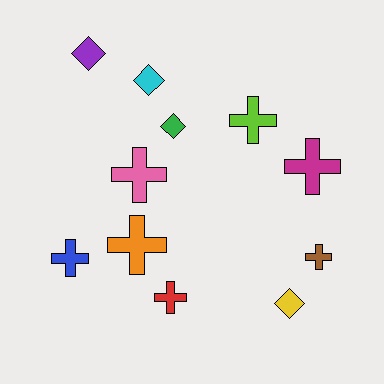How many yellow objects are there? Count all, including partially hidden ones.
There is 1 yellow object.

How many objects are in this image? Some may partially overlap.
There are 11 objects.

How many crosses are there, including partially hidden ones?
There are 7 crosses.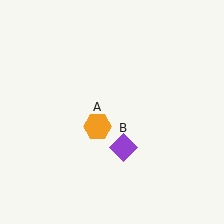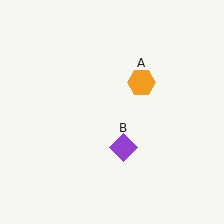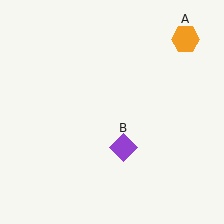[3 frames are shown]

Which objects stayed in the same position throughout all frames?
Purple diamond (object B) remained stationary.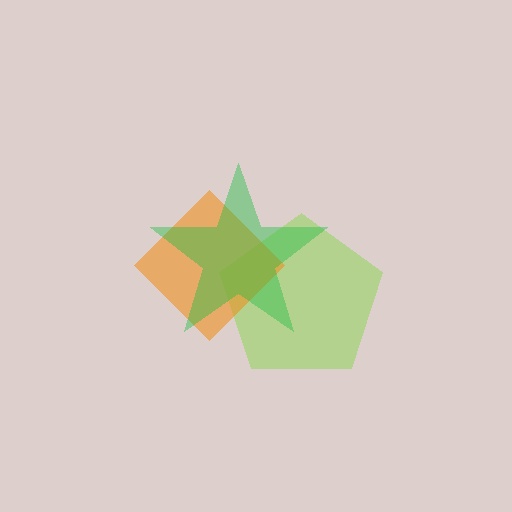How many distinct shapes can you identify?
There are 3 distinct shapes: a lime pentagon, an orange diamond, a green star.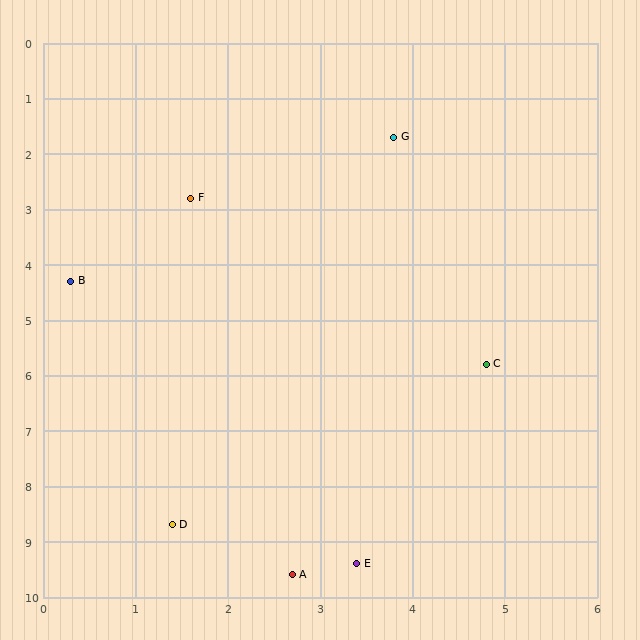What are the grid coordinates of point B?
Point B is at approximately (0.3, 4.3).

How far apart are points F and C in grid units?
Points F and C are about 4.4 grid units apart.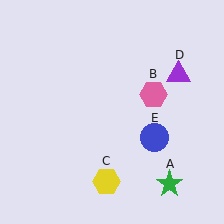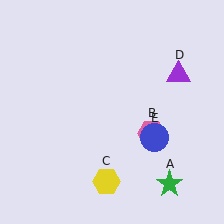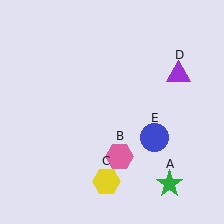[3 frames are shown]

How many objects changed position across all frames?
1 object changed position: pink hexagon (object B).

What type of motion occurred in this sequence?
The pink hexagon (object B) rotated clockwise around the center of the scene.